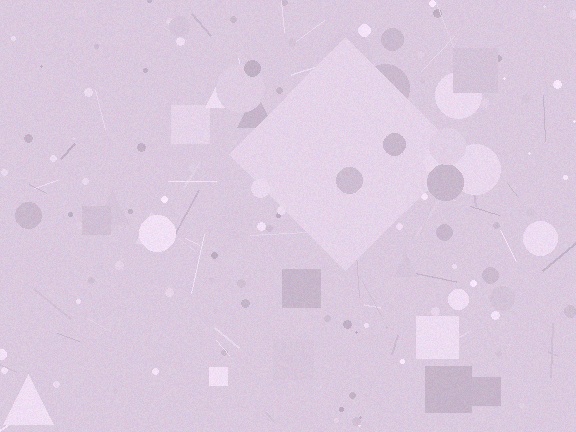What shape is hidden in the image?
A diamond is hidden in the image.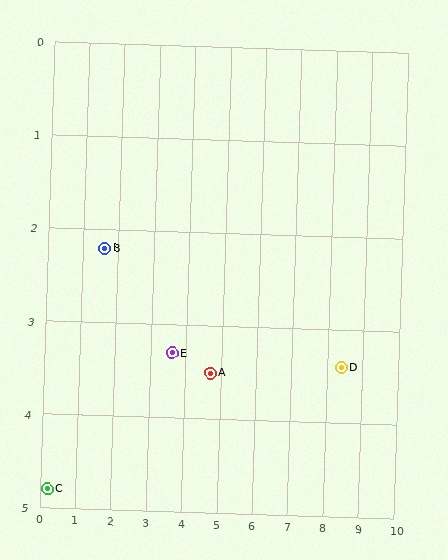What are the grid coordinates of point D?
Point D is at approximately (8.4, 3.4).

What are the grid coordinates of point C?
Point C is at approximately (0.2, 4.8).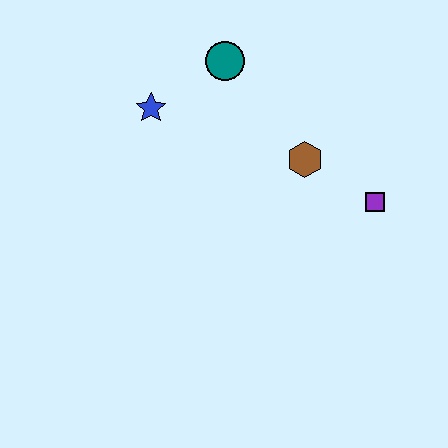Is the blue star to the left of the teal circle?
Yes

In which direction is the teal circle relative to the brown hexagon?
The teal circle is above the brown hexagon.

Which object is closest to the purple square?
The brown hexagon is closest to the purple square.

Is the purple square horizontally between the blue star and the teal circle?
No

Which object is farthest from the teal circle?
The purple square is farthest from the teal circle.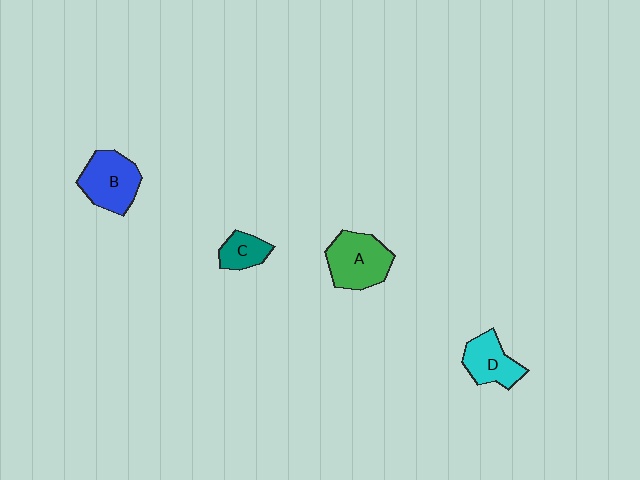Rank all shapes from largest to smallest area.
From largest to smallest: A (green), B (blue), D (cyan), C (teal).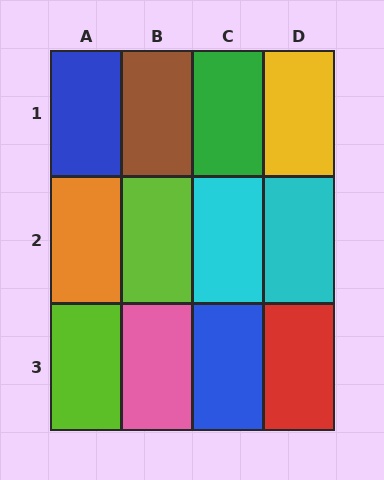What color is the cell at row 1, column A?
Blue.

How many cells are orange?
1 cell is orange.